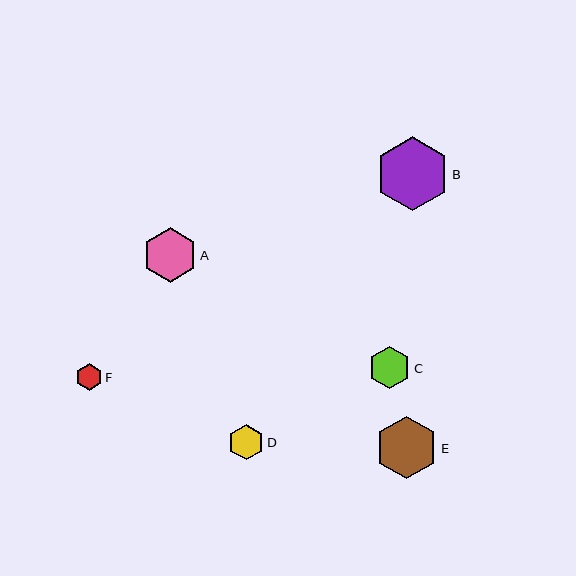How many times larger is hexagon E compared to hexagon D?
Hexagon E is approximately 1.8 times the size of hexagon D.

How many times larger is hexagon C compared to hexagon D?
Hexagon C is approximately 1.2 times the size of hexagon D.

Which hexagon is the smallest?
Hexagon F is the smallest with a size of approximately 26 pixels.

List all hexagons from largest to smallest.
From largest to smallest: B, E, A, C, D, F.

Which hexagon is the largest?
Hexagon B is the largest with a size of approximately 74 pixels.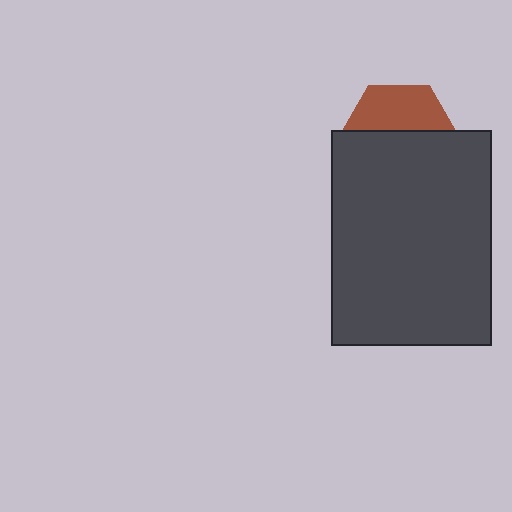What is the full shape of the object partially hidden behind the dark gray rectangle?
The partially hidden object is a brown hexagon.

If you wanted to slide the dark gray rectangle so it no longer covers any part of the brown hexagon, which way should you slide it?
Slide it down — that is the most direct way to separate the two shapes.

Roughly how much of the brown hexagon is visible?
A small part of it is visible (roughly 40%).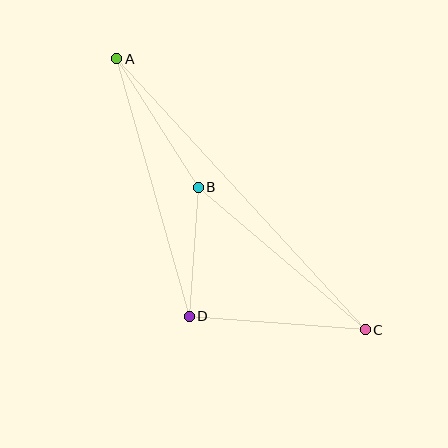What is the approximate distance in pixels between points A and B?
The distance between A and B is approximately 152 pixels.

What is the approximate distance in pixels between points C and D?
The distance between C and D is approximately 176 pixels.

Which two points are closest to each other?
Points B and D are closest to each other.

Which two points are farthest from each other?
Points A and C are farthest from each other.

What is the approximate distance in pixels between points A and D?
The distance between A and D is approximately 268 pixels.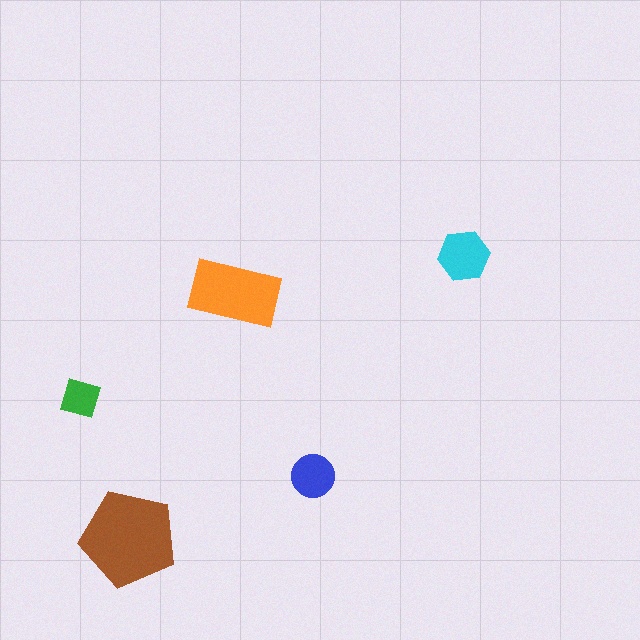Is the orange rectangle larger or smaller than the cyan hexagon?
Larger.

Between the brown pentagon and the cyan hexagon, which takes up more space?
The brown pentagon.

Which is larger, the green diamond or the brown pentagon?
The brown pentagon.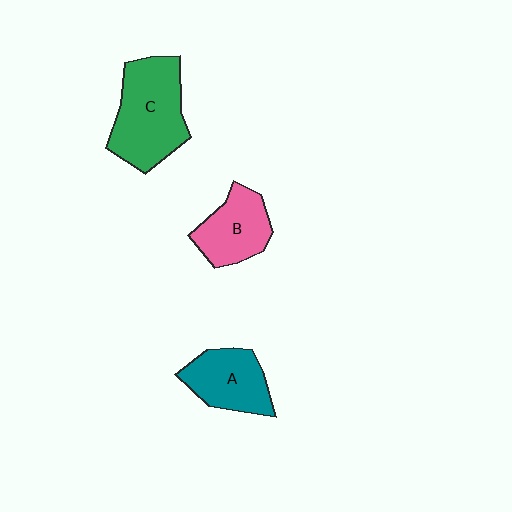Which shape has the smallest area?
Shape B (pink).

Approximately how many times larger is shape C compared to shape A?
Approximately 1.5 times.